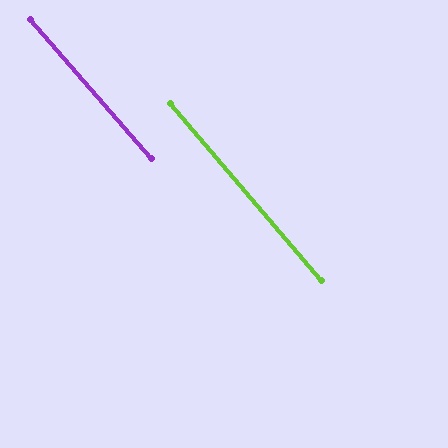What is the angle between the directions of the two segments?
Approximately 0 degrees.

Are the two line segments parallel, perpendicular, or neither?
Parallel — their directions differ by only 0.3°.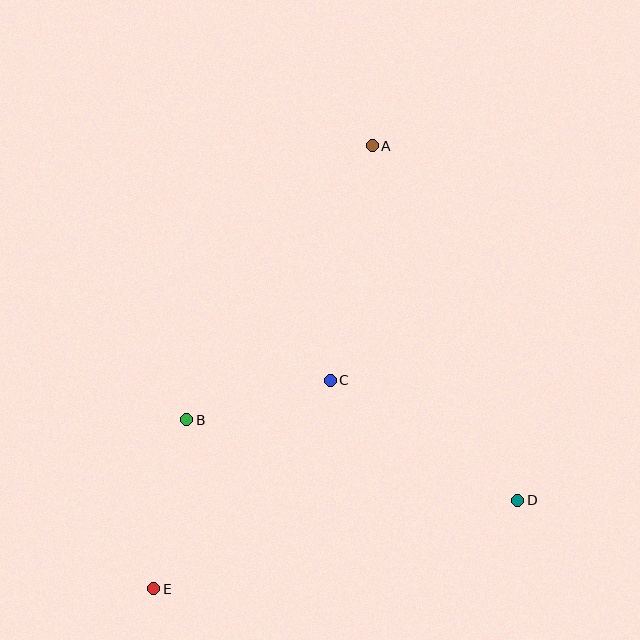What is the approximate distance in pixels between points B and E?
The distance between B and E is approximately 172 pixels.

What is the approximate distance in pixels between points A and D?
The distance between A and D is approximately 383 pixels.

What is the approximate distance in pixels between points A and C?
The distance between A and C is approximately 238 pixels.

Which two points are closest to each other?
Points B and C are closest to each other.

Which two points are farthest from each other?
Points A and E are farthest from each other.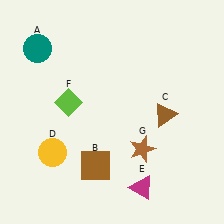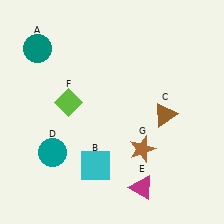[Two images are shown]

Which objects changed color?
B changed from brown to cyan. D changed from yellow to teal.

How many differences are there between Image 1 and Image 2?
There are 2 differences between the two images.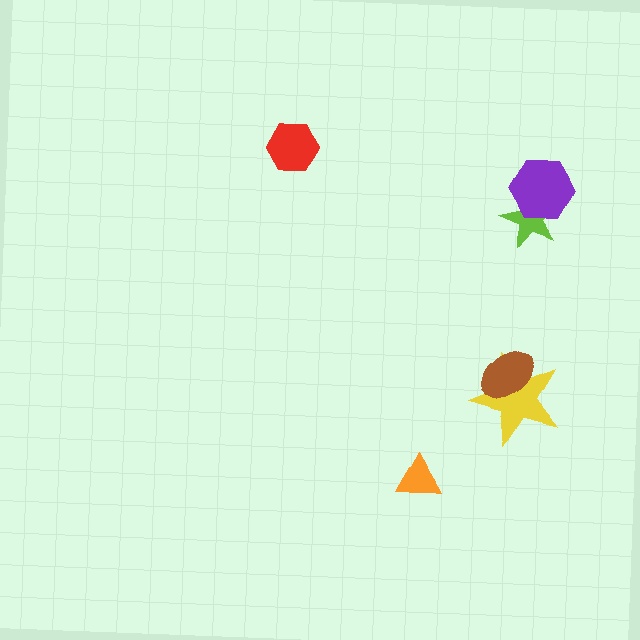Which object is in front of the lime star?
The purple hexagon is in front of the lime star.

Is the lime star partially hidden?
Yes, it is partially covered by another shape.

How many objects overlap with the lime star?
1 object overlaps with the lime star.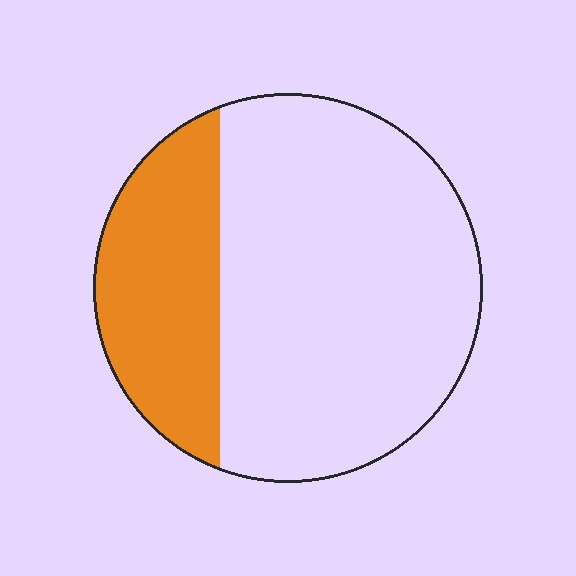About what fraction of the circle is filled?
About one quarter (1/4).